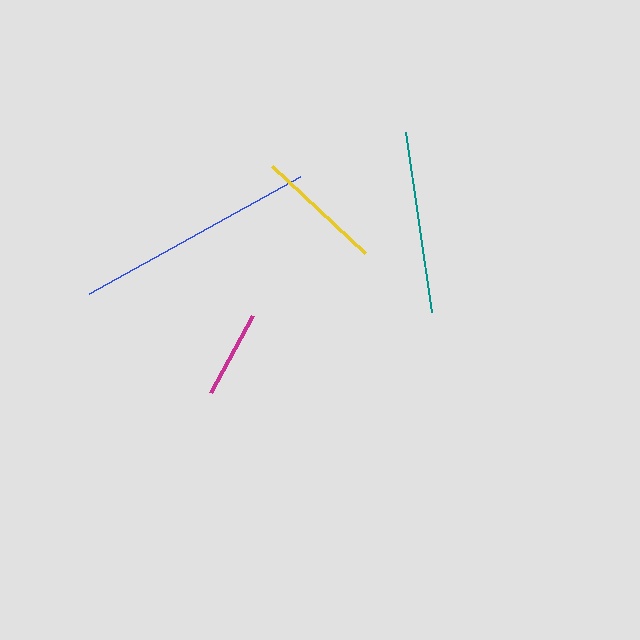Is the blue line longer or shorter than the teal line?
The blue line is longer than the teal line.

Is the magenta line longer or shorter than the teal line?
The teal line is longer than the magenta line.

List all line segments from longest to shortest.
From longest to shortest: blue, teal, yellow, magenta.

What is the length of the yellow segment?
The yellow segment is approximately 127 pixels long.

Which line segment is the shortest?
The magenta line is the shortest at approximately 88 pixels.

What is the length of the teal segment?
The teal segment is approximately 182 pixels long.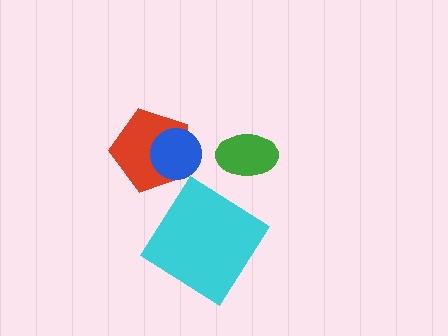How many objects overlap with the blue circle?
1 object overlaps with the blue circle.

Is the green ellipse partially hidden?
No, no other shape covers it.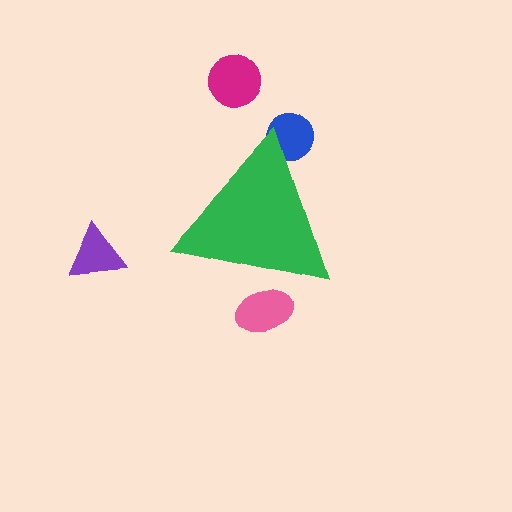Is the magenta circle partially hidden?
No, the magenta circle is fully visible.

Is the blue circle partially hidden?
Yes, the blue circle is partially hidden behind the green triangle.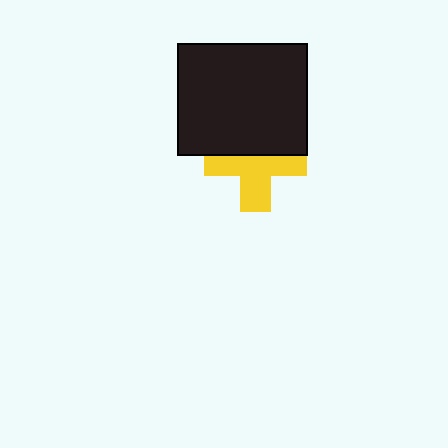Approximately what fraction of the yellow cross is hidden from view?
Roughly 43% of the yellow cross is hidden behind the black rectangle.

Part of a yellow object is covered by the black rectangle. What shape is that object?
It is a cross.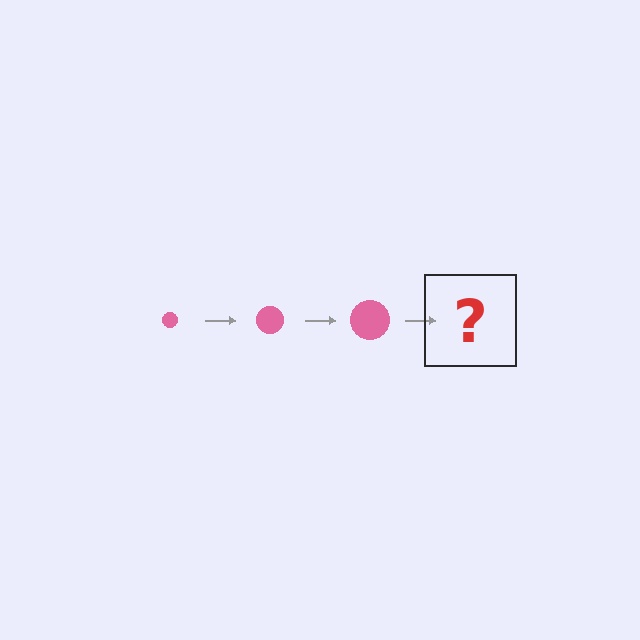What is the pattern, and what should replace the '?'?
The pattern is that the circle gets progressively larger each step. The '?' should be a pink circle, larger than the previous one.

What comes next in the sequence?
The next element should be a pink circle, larger than the previous one.